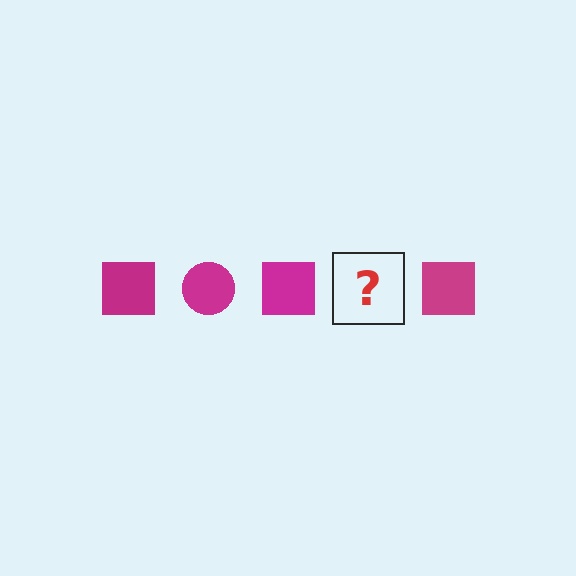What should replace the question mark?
The question mark should be replaced with a magenta circle.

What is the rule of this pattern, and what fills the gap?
The rule is that the pattern cycles through square, circle shapes in magenta. The gap should be filled with a magenta circle.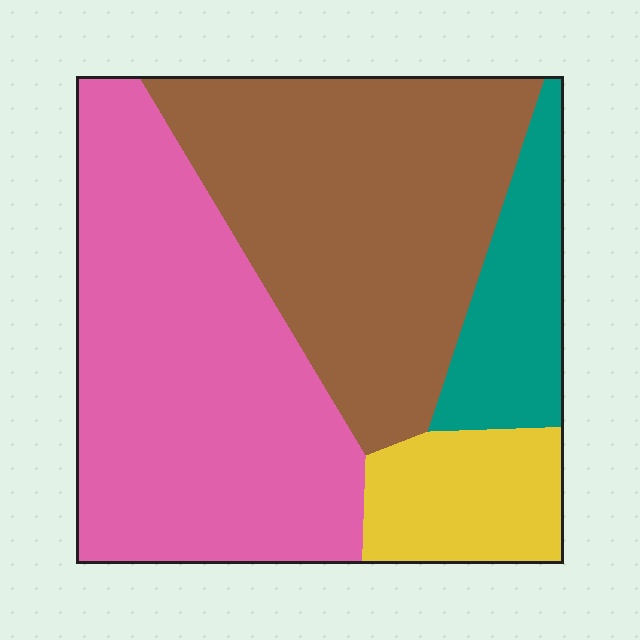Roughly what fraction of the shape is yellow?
Yellow takes up less than a sixth of the shape.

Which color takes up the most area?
Pink, at roughly 40%.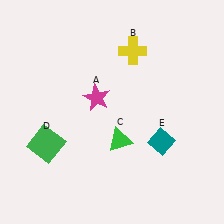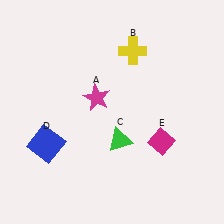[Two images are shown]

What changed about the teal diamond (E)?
In Image 1, E is teal. In Image 2, it changed to magenta.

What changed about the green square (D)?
In Image 1, D is green. In Image 2, it changed to blue.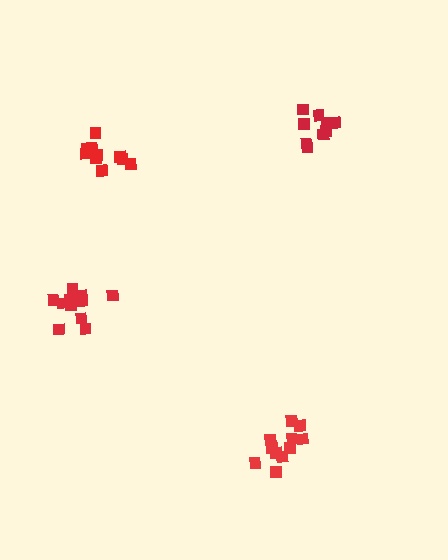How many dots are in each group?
Group 1: 11 dots, Group 2: 10 dots, Group 3: 10 dots, Group 4: 11 dots (42 total).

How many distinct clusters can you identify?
There are 4 distinct clusters.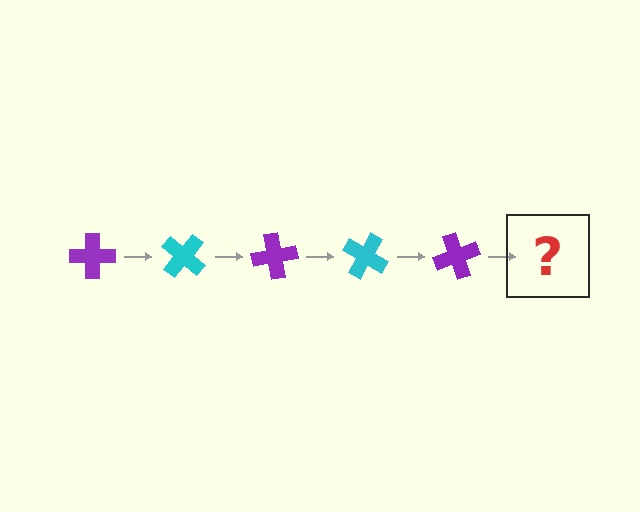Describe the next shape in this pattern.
It should be a cyan cross, rotated 200 degrees from the start.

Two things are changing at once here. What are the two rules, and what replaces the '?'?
The two rules are that it rotates 40 degrees each step and the color cycles through purple and cyan. The '?' should be a cyan cross, rotated 200 degrees from the start.